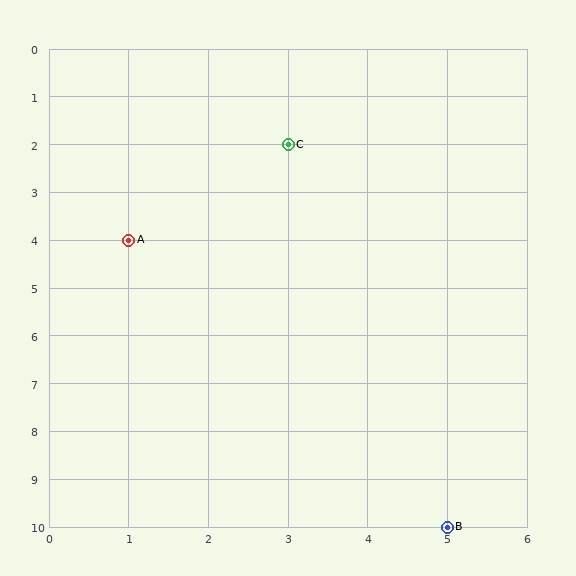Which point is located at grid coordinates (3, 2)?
Point C is at (3, 2).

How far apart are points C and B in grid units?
Points C and B are 2 columns and 8 rows apart (about 8.2 grid units diagonally).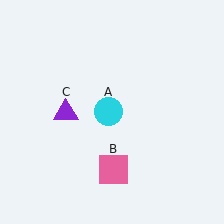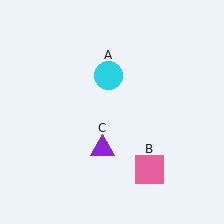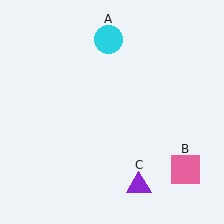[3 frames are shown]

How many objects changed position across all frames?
3 objects changed position: cyan circle (object A), pink square (object B), purple triangle (object C).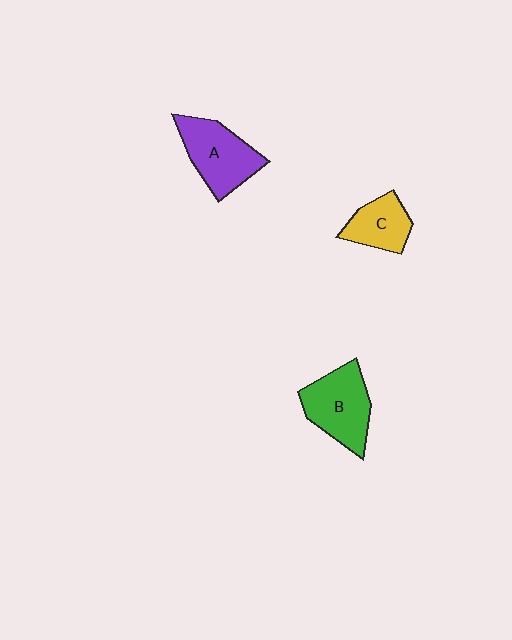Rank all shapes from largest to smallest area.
From largest to smallest: B (green), A (purple), C (yellow).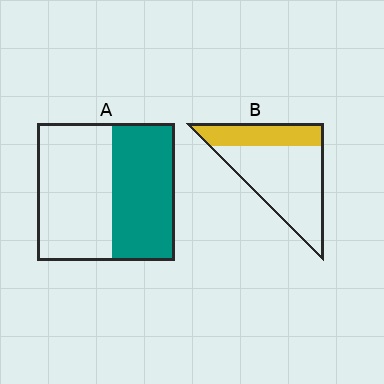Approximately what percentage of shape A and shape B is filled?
A is approximately 45% and B is approximately 30%.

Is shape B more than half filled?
No.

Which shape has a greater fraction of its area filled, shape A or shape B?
Shape A.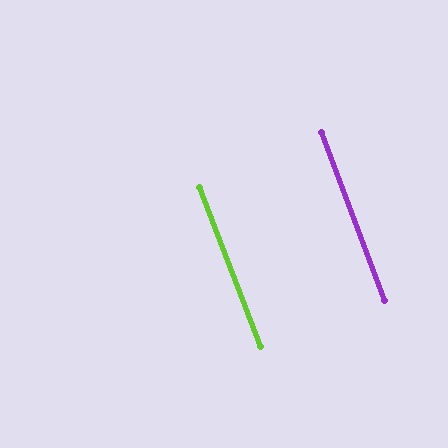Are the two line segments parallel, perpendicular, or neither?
Parallel — their directions differ by only 0.5°.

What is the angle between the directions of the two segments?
Approximately 0 degrees.